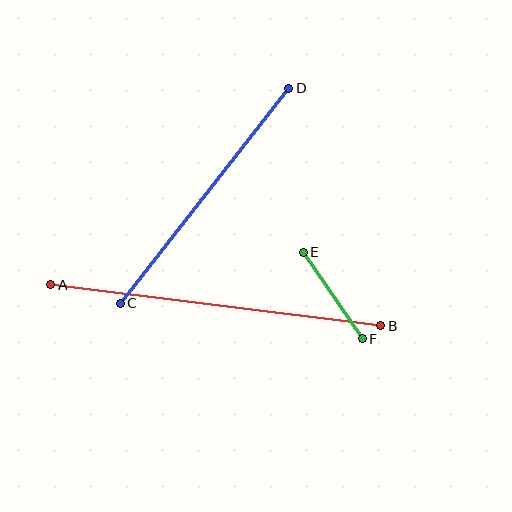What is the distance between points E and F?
The distance is approximately 105 pixels.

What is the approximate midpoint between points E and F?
The midpoint is at approximately (333, 296) pixels.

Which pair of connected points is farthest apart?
Points A and B are farthest apart.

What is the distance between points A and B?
The distance is approximately 333 pixels.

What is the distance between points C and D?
The distance is approximately 274 pixels.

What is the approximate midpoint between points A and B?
The midpoint is at approximately (216, 305) pixels.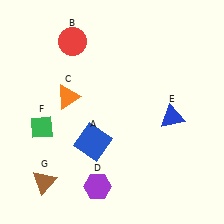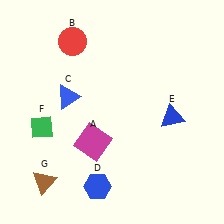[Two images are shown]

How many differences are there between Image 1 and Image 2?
There are 3 differences between the two images.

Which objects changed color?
A changed from blue to magenta. C changed from orange to blue. D changed from purple to blue.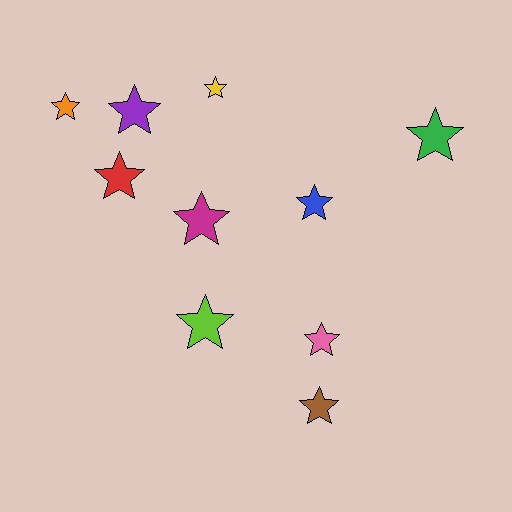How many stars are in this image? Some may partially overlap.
There are 10 stars.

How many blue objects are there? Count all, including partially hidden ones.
There is 1 blue object.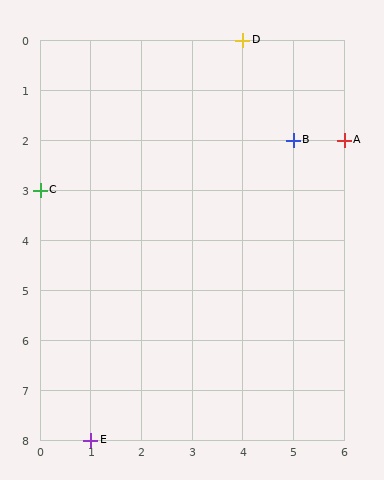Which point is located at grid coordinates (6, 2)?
Point A is at (6, 2).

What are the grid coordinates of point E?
Point E is at grid coordinates (1, 8).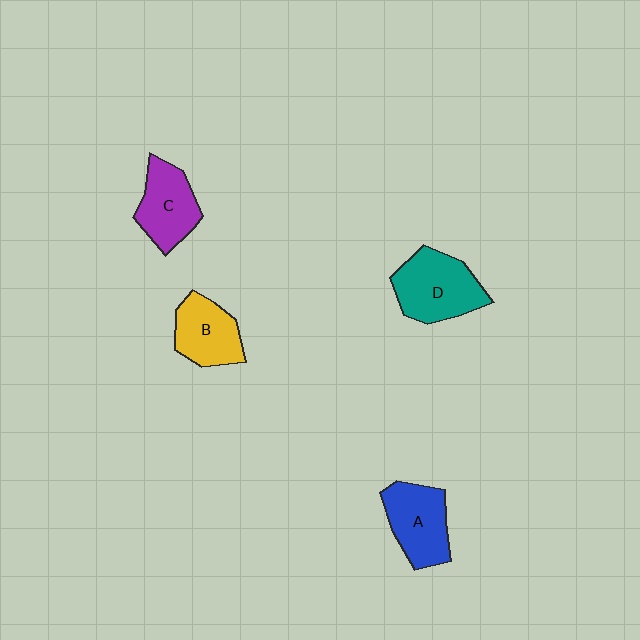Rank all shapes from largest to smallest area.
From largest to smallest: D (teal), A (blue), C (purple), B (yellow).